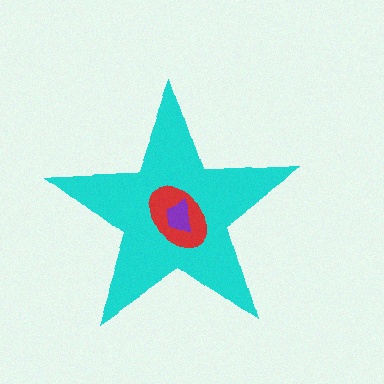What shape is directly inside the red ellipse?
The purple trapezoid.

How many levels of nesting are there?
3.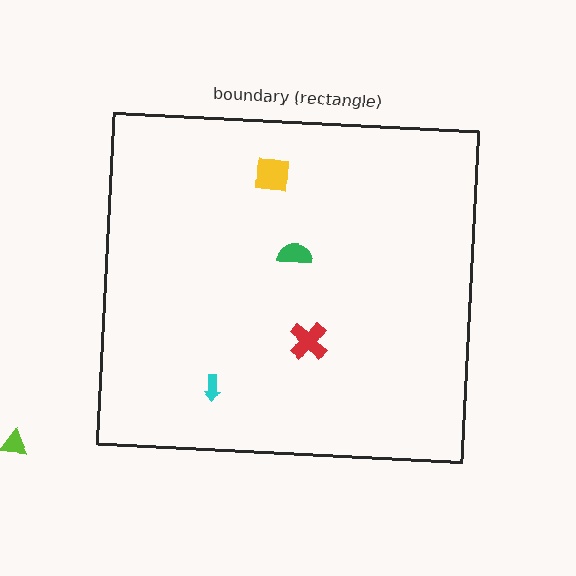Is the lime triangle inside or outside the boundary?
Outside.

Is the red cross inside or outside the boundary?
Inside.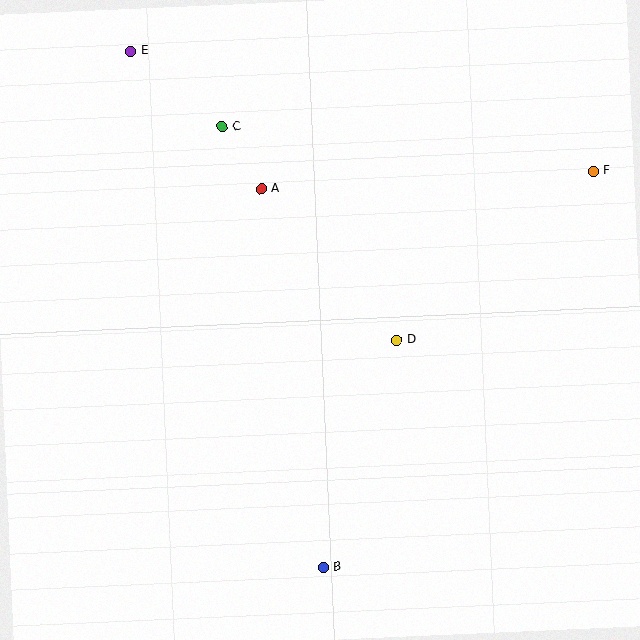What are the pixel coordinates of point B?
Point B is at (323, 567).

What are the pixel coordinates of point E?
Point E is at (131, 51).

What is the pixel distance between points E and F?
The distance between E and F is 478 pixels.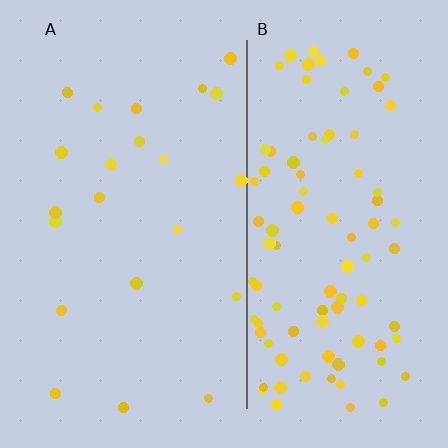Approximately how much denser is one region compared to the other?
Approximately 4.3× — region B over region A.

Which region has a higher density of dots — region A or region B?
B (the right).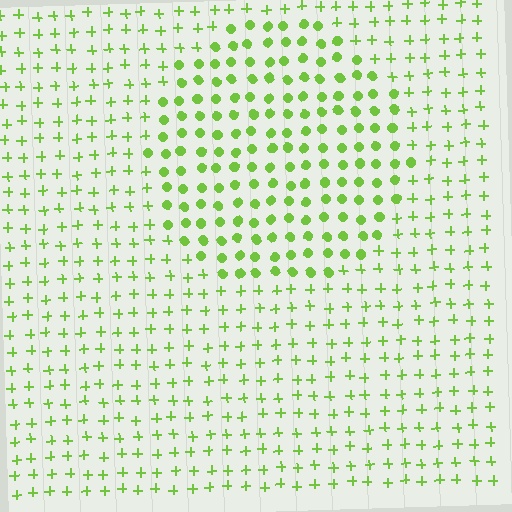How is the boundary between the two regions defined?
The boundary is defined by a change in element shape: circles inside vs. plus signs outside. All elements share the same color and spacing.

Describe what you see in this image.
The image is filled with small lime elements arranged in a uniform grid. A circle-shaped region contains circles, while the surrounding area contains plus signs. The boundary is defined purely by the change in element shape.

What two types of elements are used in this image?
The image uses circles inside the circle region and plus signs outside it.